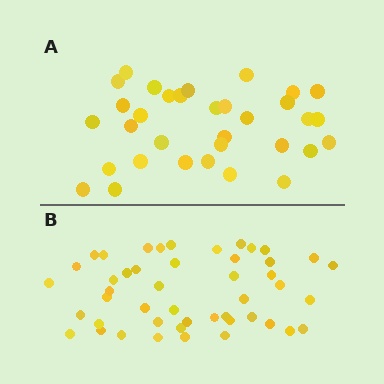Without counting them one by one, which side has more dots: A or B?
Region B (the bottom region) has more dots.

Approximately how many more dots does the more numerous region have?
Region B has approximately 15 more dots than region A.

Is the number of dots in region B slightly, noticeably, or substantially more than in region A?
Region B has noticeably more, but not dramatically so. The ratio is roughly 1.4 to 1.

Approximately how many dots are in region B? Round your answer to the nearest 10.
About 50 dots. (The exact count is 47, which rounds to 50.)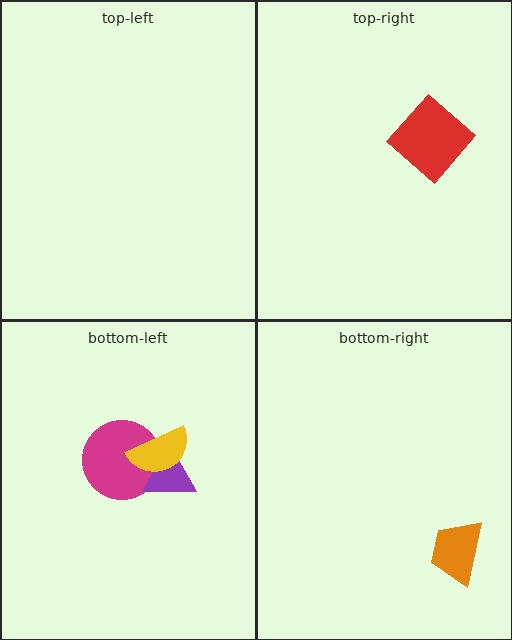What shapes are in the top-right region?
The red diamond.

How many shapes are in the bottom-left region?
3.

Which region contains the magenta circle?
The bottom-left region.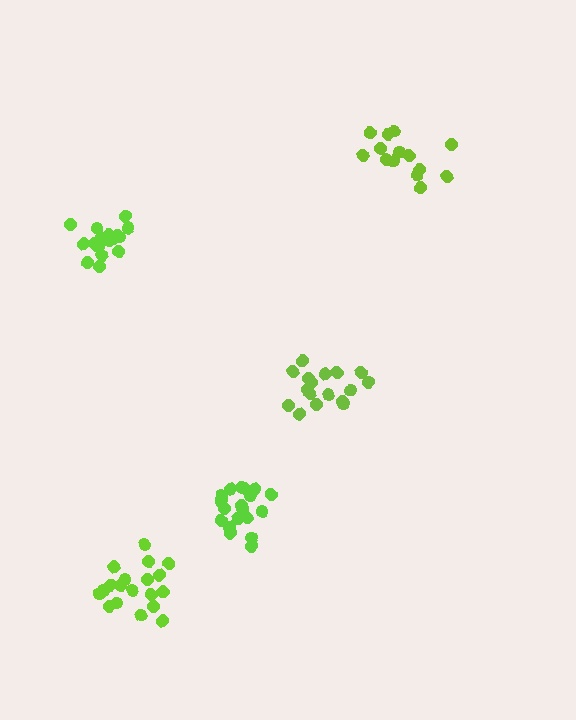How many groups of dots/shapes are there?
There are 5 groups.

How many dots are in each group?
Group 1: 17 dots, Group 2: 20 dots, Group 3: 14 dots, Group 4: 17 dots, Group 5: 19 dots (87 total).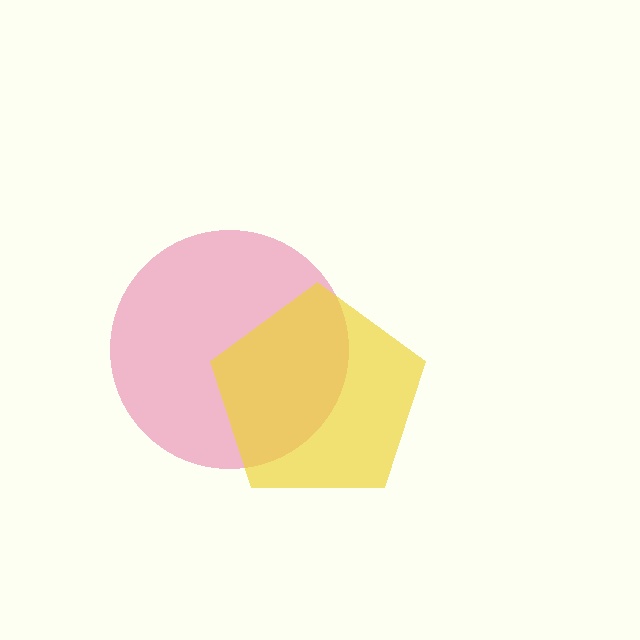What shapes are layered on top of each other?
The layered shapes are: a pink circle, a yellow pentagon.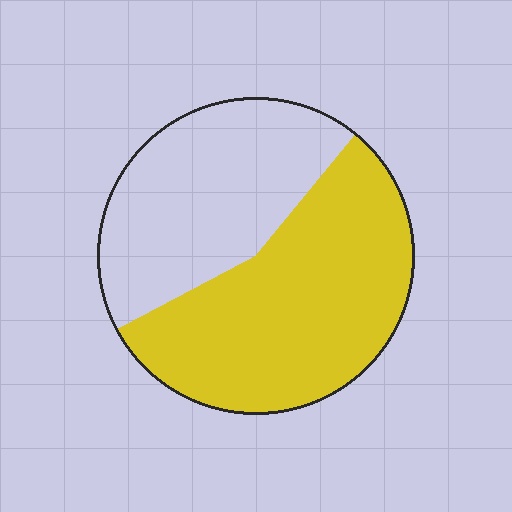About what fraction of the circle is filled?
About three fifths (3/5).